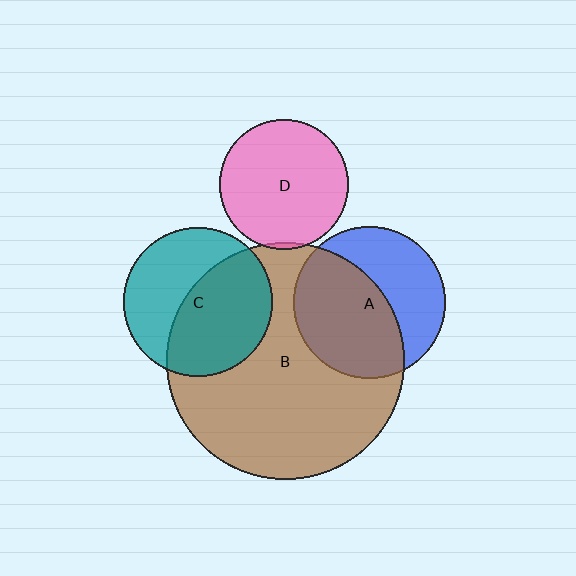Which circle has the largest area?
Circle B (brown).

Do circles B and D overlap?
Yes.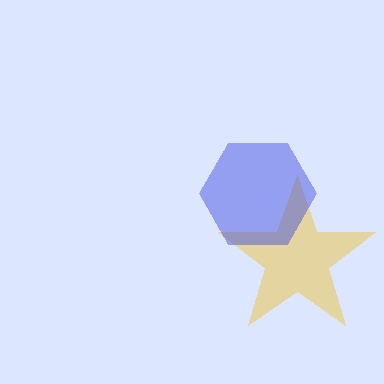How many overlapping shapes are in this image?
There are 2 overlapping shapes in the image.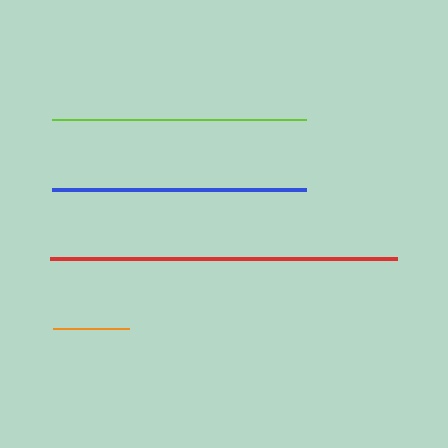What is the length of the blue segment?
The blue segment is approximately 255 pixels long.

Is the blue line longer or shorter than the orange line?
The blue line is longer than the orange line.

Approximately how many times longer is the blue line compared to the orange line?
The blue line is approximately 3.4 times the length of the orange line.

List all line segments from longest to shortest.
From longest to shortest: red, blue, lime, orange.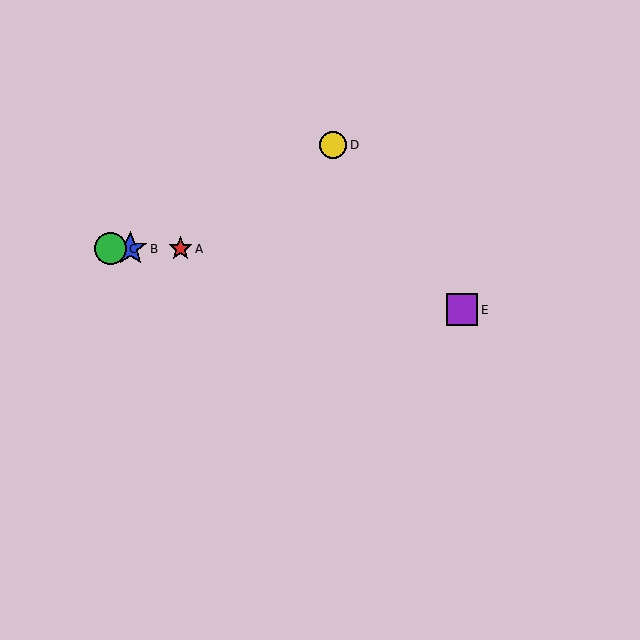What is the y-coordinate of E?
Object E is at y≈310.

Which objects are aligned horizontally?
Objects A, B, C are aligned horizontally.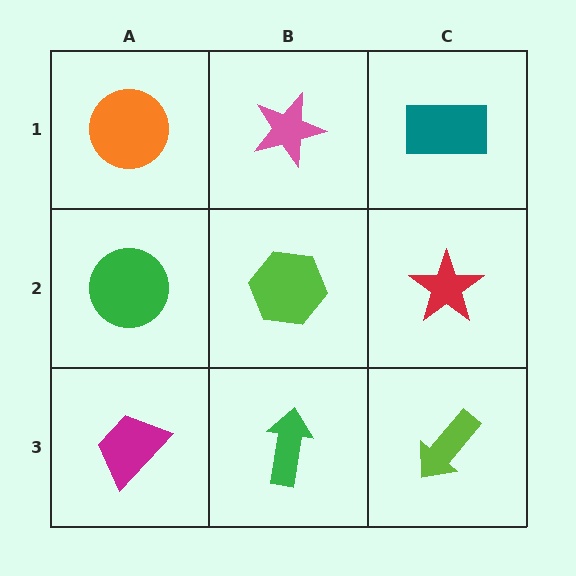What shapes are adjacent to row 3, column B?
A lime hexagon (row 2, column B), a magenta trapezoid (row 3, column A), a lime arrow (row 3, column C).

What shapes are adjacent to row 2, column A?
An orange circle (row 1, column A), a magenta trapezoid (row 3, column A), a lime hexagon (row 2, column B).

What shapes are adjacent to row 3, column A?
A green circle (row 2, column A), a green arrow (row 3, column B).